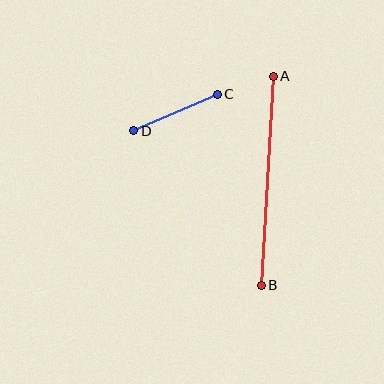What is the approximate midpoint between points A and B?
The midpoint is at approximately (267, 181) pixels.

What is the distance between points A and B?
The distance is approximately 210 pixels.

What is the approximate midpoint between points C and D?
The midpoint is at approximately (176, 112) pixels.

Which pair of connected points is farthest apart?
Points A and B are farthest apart.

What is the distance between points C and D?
The distance is approximately 91 pixels.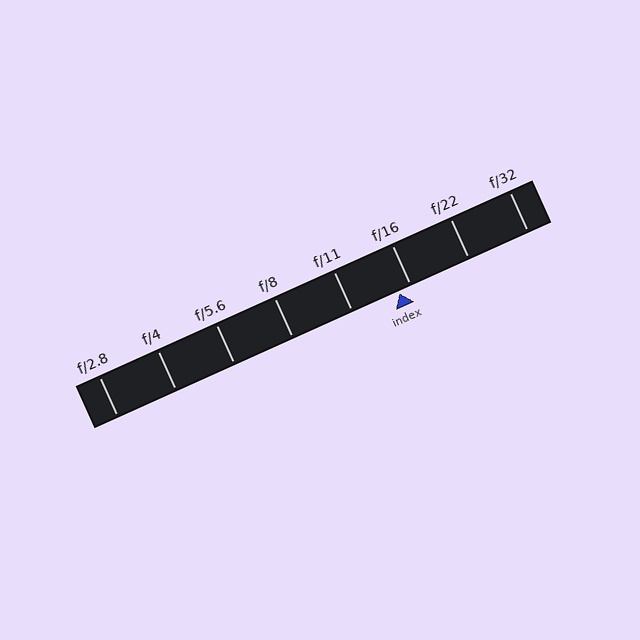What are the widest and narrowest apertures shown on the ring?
The widest aperture shown is f/2.8 and the narrowest is f/32.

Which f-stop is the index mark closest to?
The index mark is closest to f/16.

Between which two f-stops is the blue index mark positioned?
The index mark is between f/11 and f/16.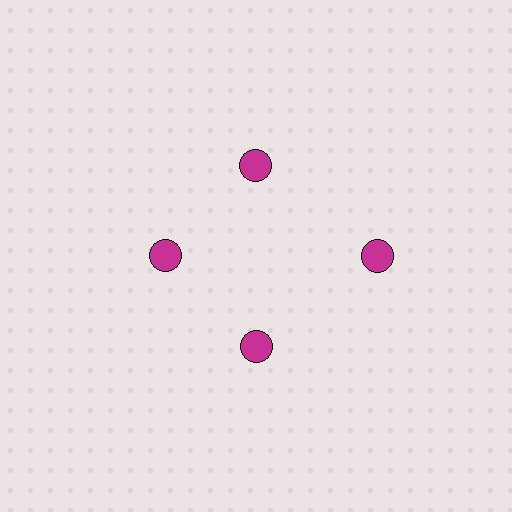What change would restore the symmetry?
The symmetry would be restored by moving it inward, back onto the ring so that all 4 circles sit at equal angles and equal distance from the center.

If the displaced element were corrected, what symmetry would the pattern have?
It would have 4-fold rotational symmetry — the pattern would map onto itself every 90 degrees.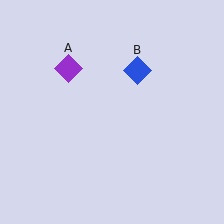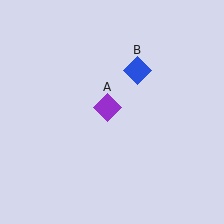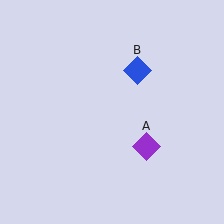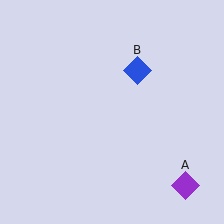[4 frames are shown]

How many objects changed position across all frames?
1 object changed position: purple diamond (object A).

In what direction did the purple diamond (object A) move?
The purple diamond (object A) moved down and to the right.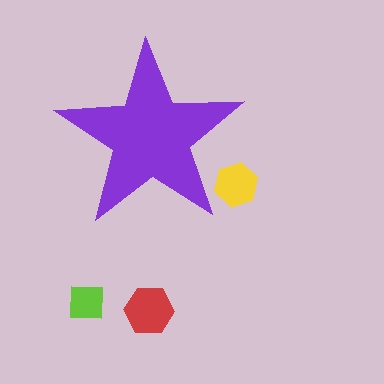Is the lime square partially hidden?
No, the lime square is fully visible.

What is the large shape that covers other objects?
A purple star.